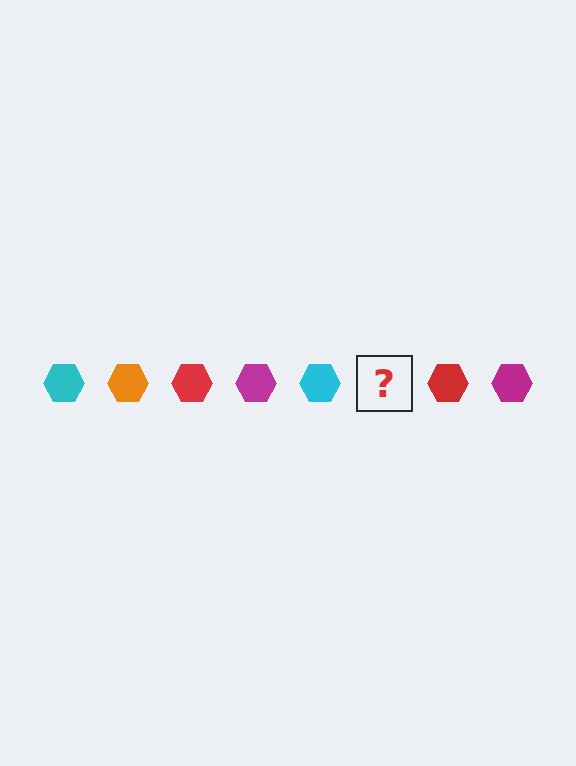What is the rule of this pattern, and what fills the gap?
The rule is that the pattern cycles through cyan, orange, red, magenta hexagons. The gap should be filled with an orange hexagon.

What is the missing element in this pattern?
The missing element is an orange hexagon.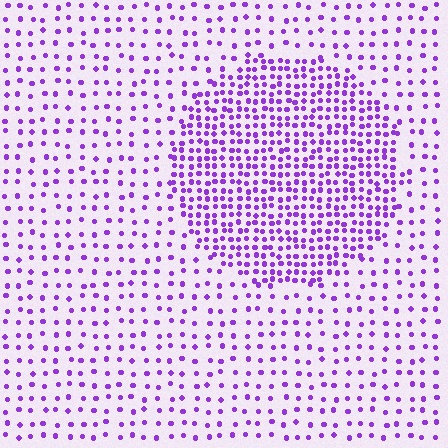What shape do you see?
I see a circle.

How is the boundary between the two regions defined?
The boundary is defined by a change in element density (approximately 2.4x ratio). All elements are the same color, size, and shape.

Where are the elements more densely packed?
The elements are more densely packed inside the circle boundary.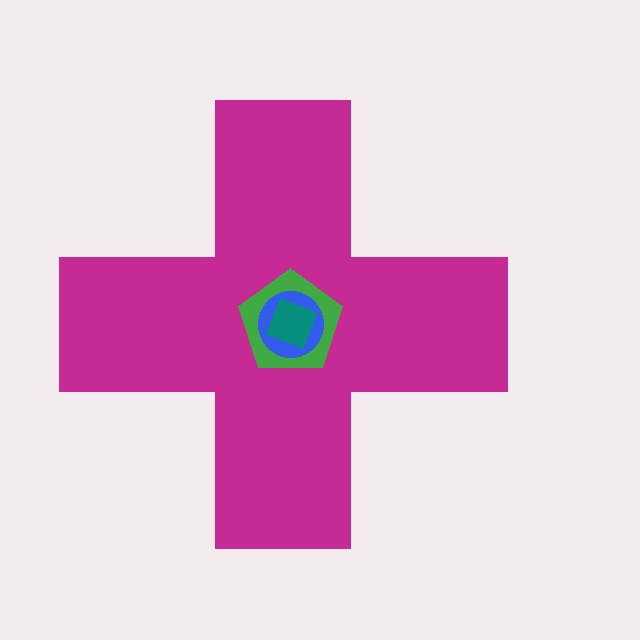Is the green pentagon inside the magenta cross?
Yes.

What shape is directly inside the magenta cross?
The green pentagon.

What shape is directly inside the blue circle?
The teal diamond.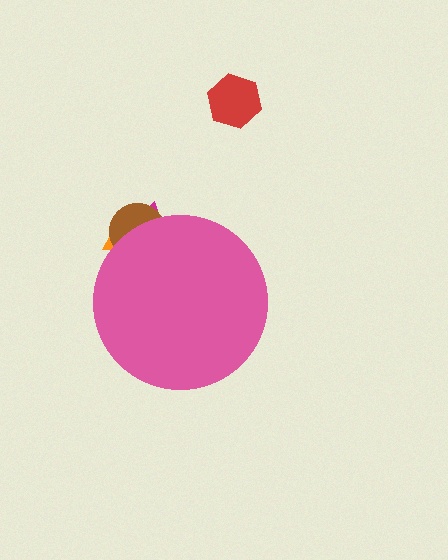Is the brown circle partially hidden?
Yes, the brown circle is partially hidden behind the pink circle.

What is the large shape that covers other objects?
A pink circle.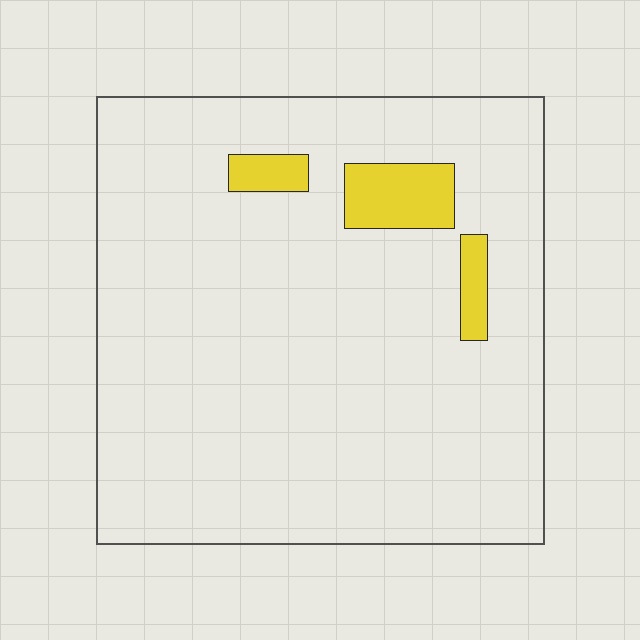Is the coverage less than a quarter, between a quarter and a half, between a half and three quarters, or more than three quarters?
Less than a quarter.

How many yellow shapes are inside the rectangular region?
3.